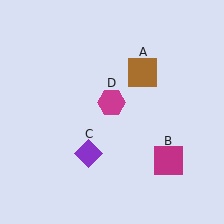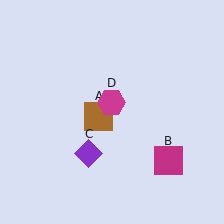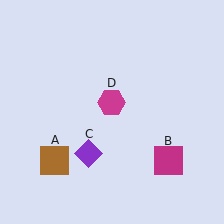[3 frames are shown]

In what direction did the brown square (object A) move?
The brown square (object A) moved down and to the left.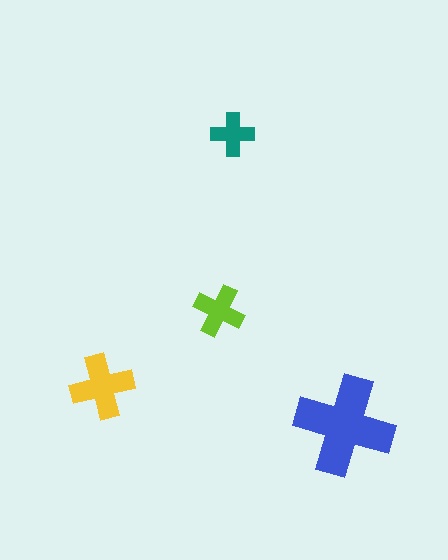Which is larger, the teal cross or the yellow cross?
The yellow one.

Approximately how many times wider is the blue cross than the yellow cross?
About 1.5 times wider.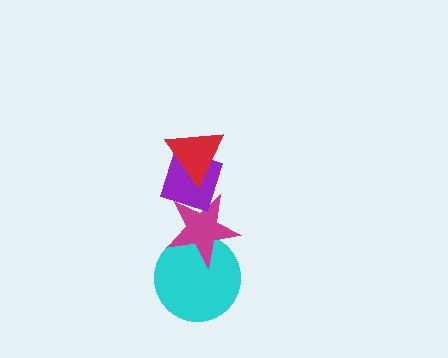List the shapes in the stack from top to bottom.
From top to bottom: the red triangle, the purple diamond, the magenta star, the cyan circle.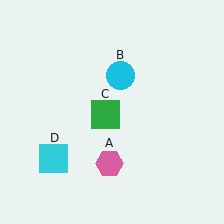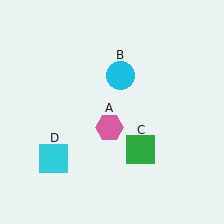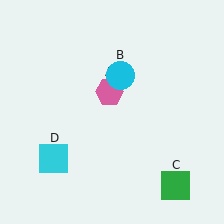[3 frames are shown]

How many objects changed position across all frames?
2 objects changed position: pink hexagon (object A), green square (object C).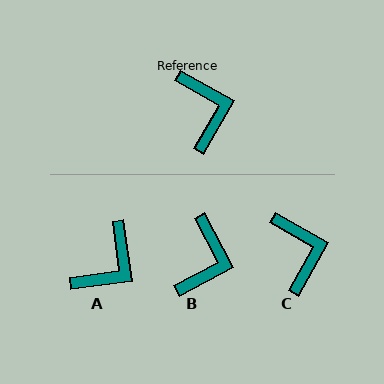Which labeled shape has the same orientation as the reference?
C.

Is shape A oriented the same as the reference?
No, it is off by about 53 degrees.